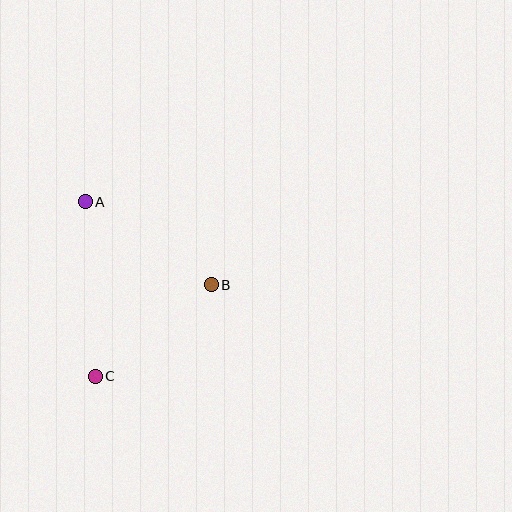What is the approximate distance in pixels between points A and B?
The distance between A and B is approximately 151 pixels.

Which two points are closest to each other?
Points B and C are closest to each other.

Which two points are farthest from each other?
Points A and C are farthest from each other.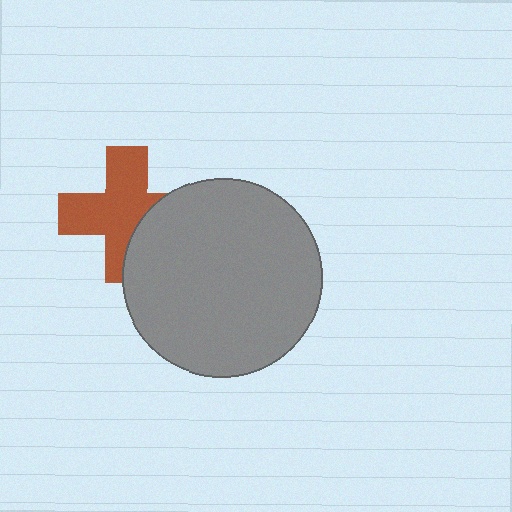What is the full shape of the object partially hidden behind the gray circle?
The partially hidden object is a brown cross.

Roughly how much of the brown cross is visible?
Most of it is visible (roughly 68%).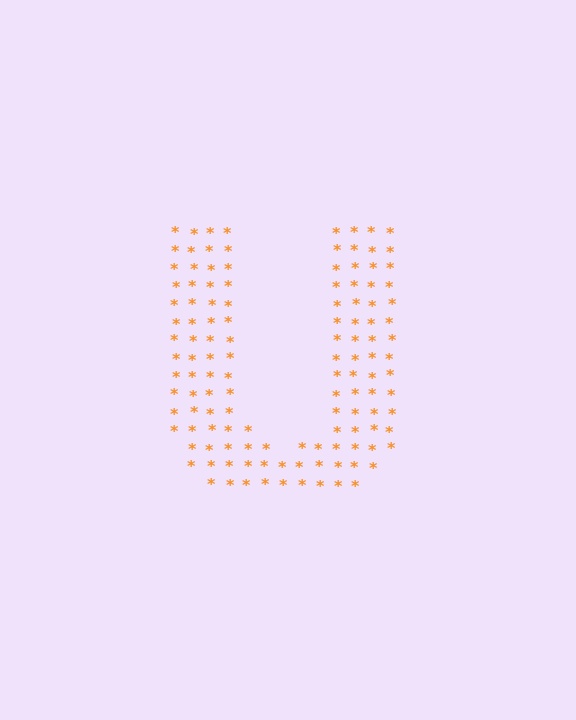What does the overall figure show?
The overall figure shows the letter U.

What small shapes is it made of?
It is made of small asterisks.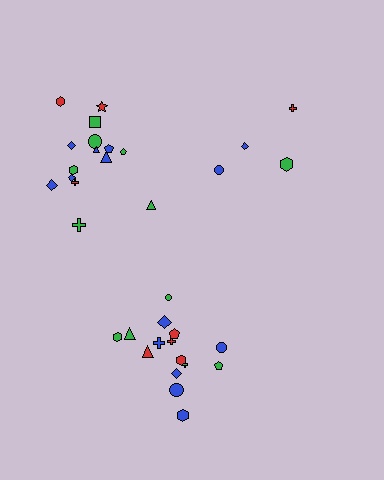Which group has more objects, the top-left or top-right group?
The top-left group.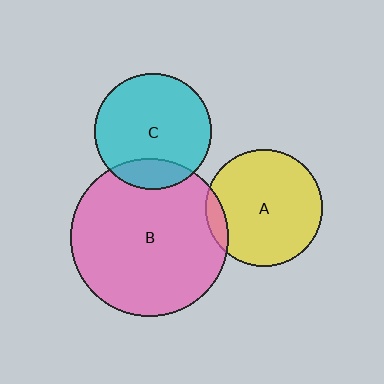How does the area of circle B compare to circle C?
Approximately 1.9 times.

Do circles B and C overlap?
Yes.